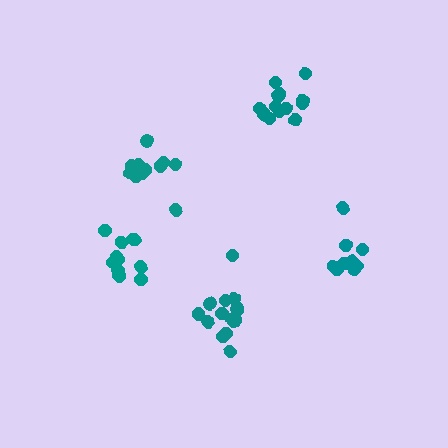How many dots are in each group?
Group 1: 15 dots, Group 2: 11 dots, Group 3: 13 dots, Group 4: 10 dots, Group 5: 12 dots (61 total).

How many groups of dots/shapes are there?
There are 5 groups.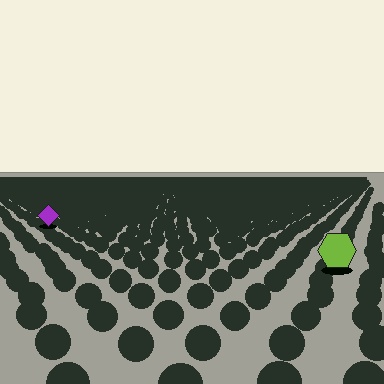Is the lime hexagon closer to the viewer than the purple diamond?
Yes. The lime hexagon is closer — you can tell from the texture gradient: the ground texture is coarser near it.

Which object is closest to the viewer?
The lime hexagon is closest. The texture marks near it are larger and more spread out.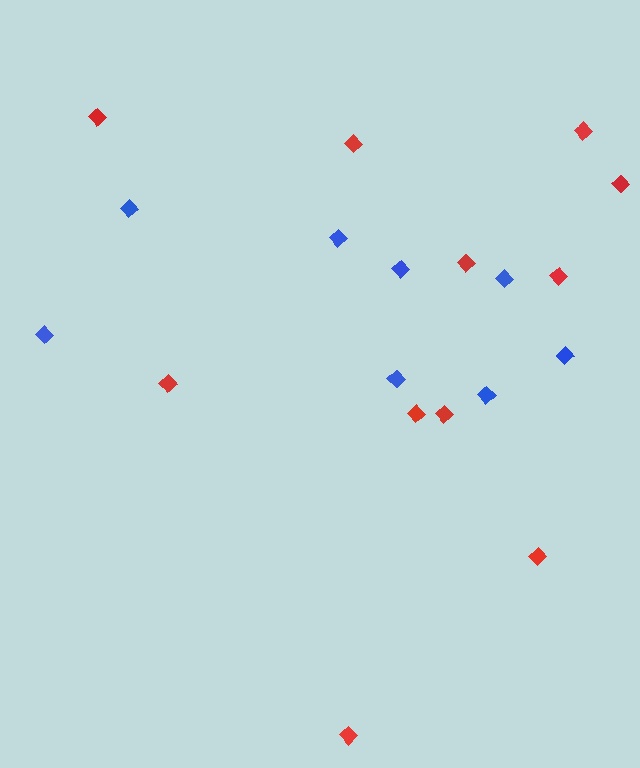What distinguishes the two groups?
There are 2 groups: one group of red diamonds (11) and one group of blue diamonds (8).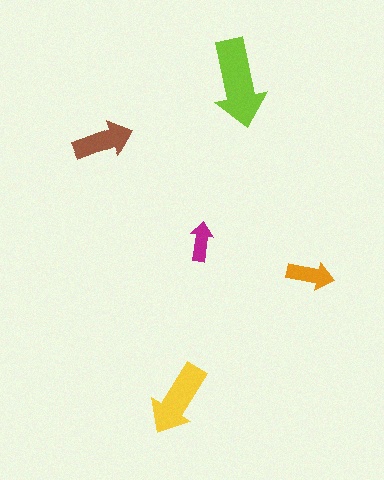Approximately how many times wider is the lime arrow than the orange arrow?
About 2 times wider.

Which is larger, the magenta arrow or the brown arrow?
The brown one.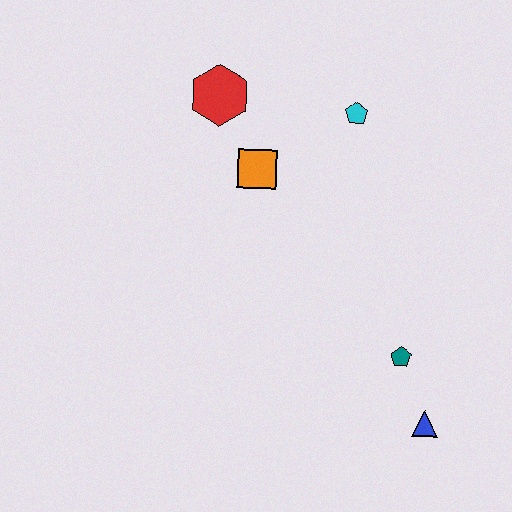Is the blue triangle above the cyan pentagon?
No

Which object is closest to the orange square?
The red hexagon is closest to the orange square.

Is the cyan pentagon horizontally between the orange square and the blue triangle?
Yes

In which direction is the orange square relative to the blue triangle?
The orange square is above the blue triangle.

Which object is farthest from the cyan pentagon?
The blue triangle is farthest from the cyan pentagon.